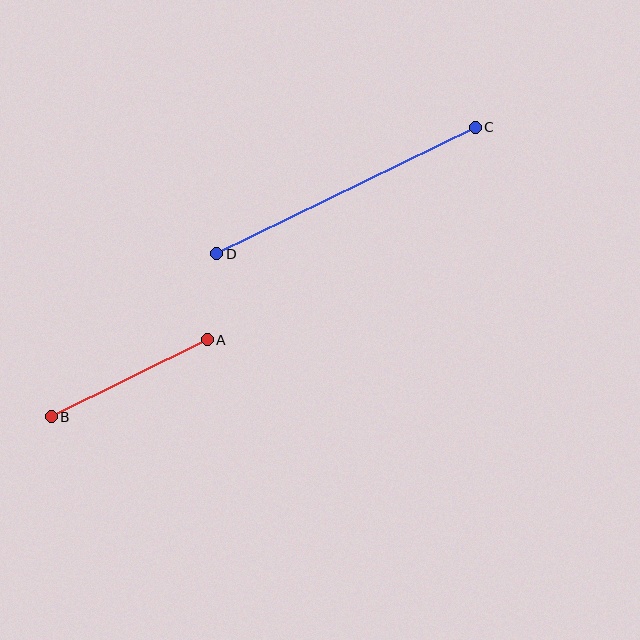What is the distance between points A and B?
The distance is approximately 174 pixels.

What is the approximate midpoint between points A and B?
The midpoint is at approximately (129, 378) pixels.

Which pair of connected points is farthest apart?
Points C and D are farthest apart.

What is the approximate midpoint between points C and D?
The midpoint is at approximately (346, 191) pixels.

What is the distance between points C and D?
The distance is approximately 288 pixels.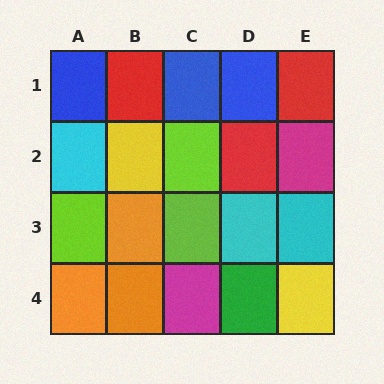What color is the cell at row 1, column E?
Red.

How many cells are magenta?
2 cells are magenta.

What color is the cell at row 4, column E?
Yellow.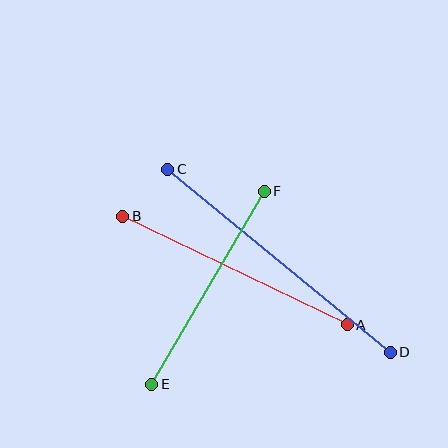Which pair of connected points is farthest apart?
Points C and D are farthest apart.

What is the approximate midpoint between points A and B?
The midpoint is at approximately (235, 270) pixels.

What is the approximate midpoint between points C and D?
The midpoint is at approximately (279, 261) pixels.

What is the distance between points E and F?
The distance is approximately 223 pixels.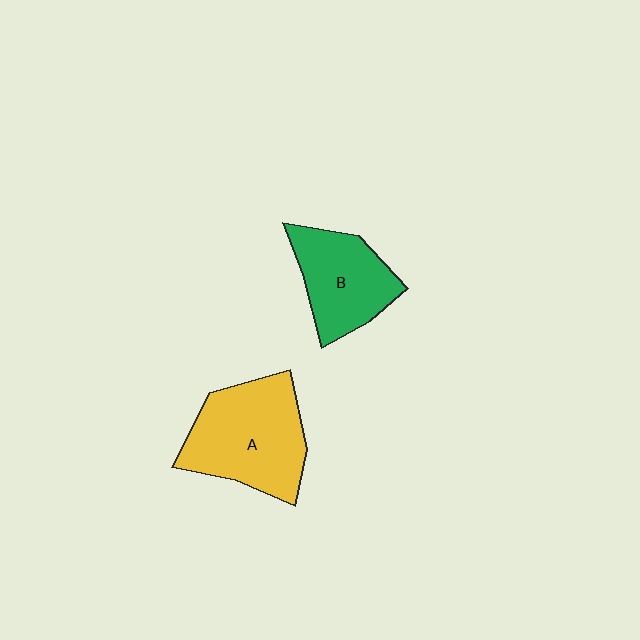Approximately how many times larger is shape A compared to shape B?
Approximately 1.4 times.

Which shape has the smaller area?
Shape B (green).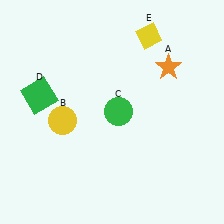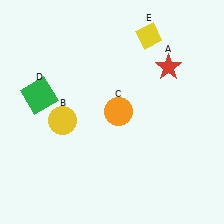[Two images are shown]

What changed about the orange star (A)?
In Image 1, A is orange. In Image 2, it changed to red.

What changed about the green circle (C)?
In Image 1, C is green. In Image 2, it changed to orange.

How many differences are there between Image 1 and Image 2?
There are 2 differences between the two images.